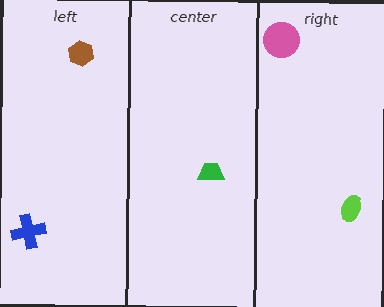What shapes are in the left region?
The brown hexagon, the blue cross.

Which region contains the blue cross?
The left region.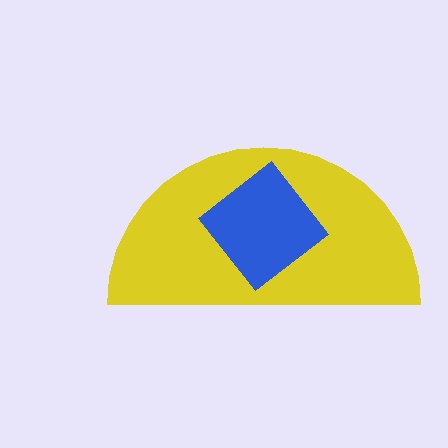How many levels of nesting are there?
2.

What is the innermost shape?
The blue diamond.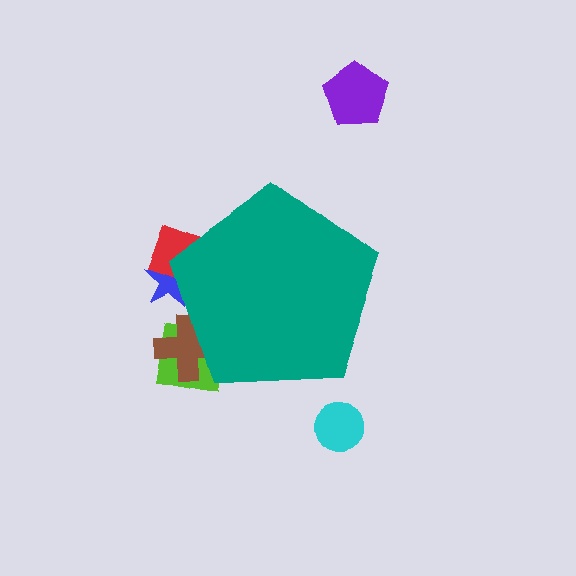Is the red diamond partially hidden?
Yes, the red diamond is partially hidden behind the teal pentagon.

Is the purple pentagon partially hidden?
No, the purple pentagon is fully visible.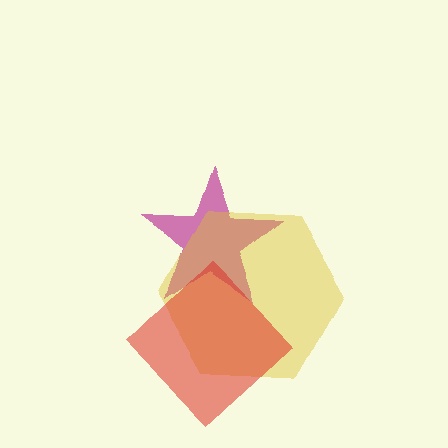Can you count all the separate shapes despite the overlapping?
Yes, there are 3 separate shapes.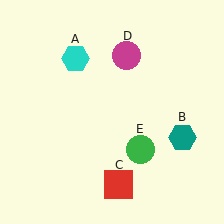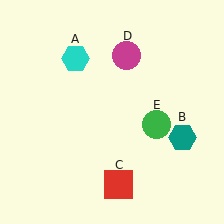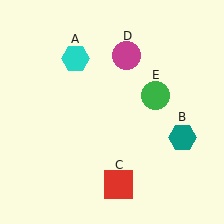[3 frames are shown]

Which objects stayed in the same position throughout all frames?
Cyan hexagon (object A) and teal hexagon (object B) and red square (object C) and magenta circle (object D) remained stationary.